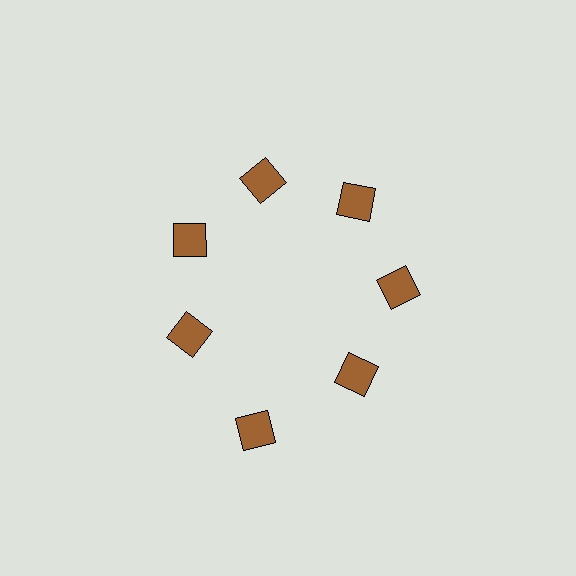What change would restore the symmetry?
The symmetry would be restored by moving it inward, back onto the ring so that all 7 squares sit at equal angles and equal distance from the center.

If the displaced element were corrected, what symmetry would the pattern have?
It would have 7-fold rotational symmetry — the pattern would map onto itself every 51 degrees.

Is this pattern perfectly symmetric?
No. The 7 brown squares are arranged in a ring, but one element near the 6 o'clock position is pushed outward from the center, breaking the 7-fold rotational symmetry.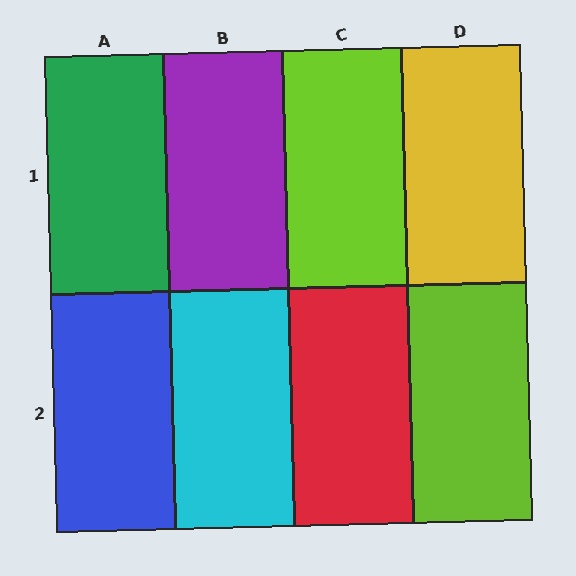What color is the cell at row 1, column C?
Lime.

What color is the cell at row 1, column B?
Purple.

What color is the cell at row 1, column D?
Yellow.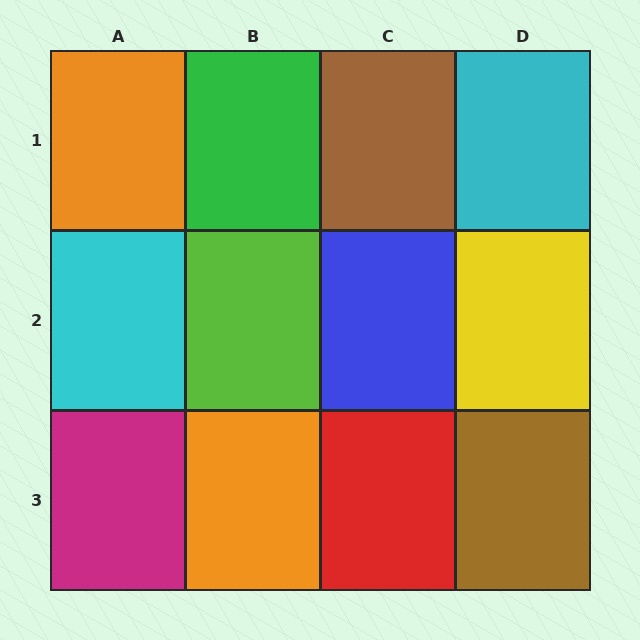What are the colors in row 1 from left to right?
Orange, green, brown, cyan.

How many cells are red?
1 cell is red.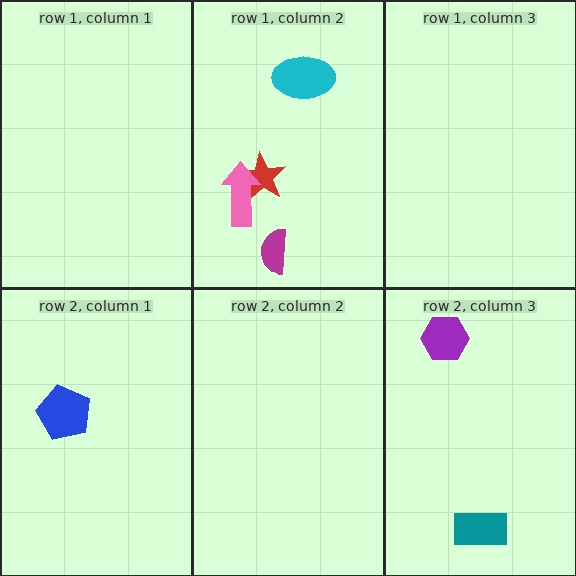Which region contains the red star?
The row 1, column 2 region.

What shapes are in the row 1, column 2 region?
The magenta semicircle, the red star, the cyan ellipse, the pink arrow.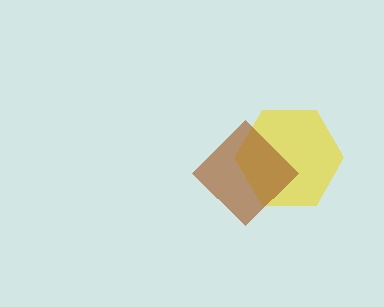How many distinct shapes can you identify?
There are 2 distinct shapes: a yellow hexagon, a brown diamond.